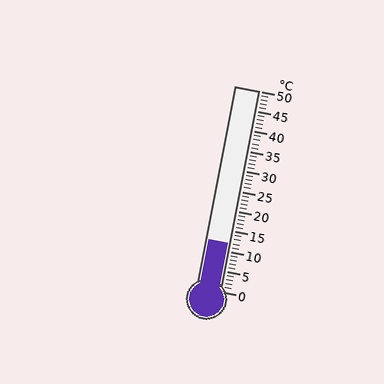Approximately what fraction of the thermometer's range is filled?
The thermometer is filled to approximately 25% of its range.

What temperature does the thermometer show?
The thermometer shows approximately 12°C.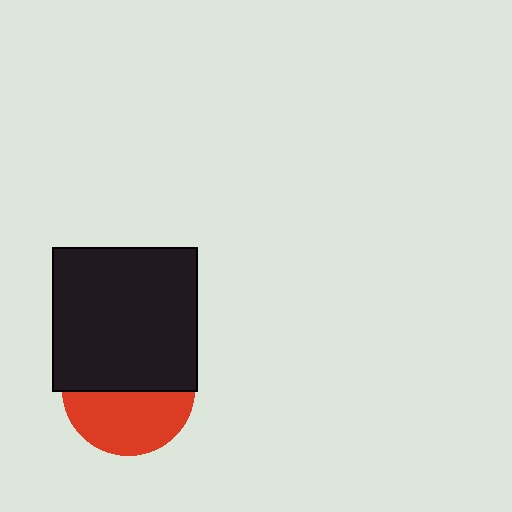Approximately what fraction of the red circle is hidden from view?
Roughly 52% of the red circle is hidden behind the black square.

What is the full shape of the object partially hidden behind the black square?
The partially hidden object is a red circle.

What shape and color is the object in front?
The object in front is a black square.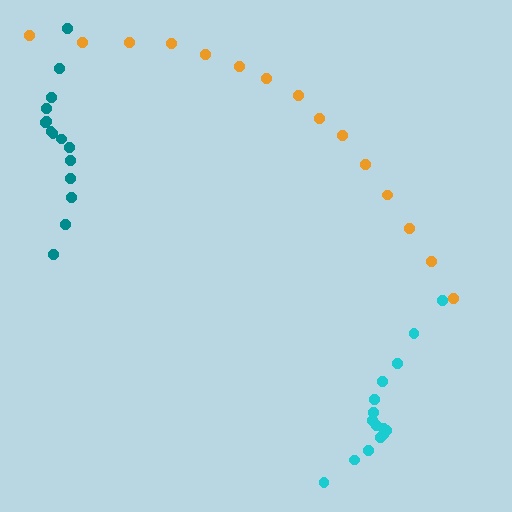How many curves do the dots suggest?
There are 3 distinct paths.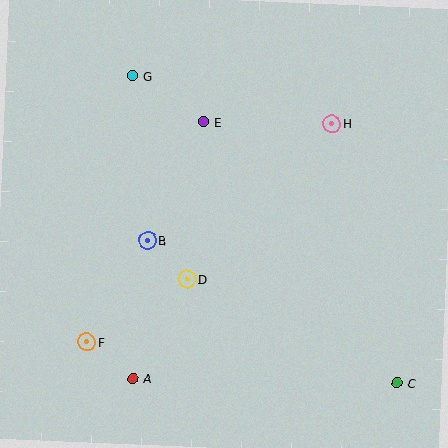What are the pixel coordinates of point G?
Point G is at (132, 76).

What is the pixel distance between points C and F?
The distance between C and F is 313 pixels.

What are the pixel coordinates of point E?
Point E is at (204, 122).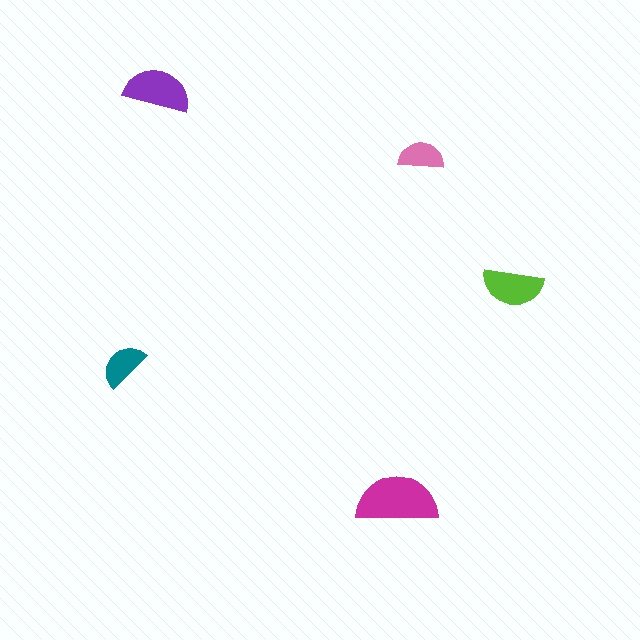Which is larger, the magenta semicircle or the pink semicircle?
The magenta one.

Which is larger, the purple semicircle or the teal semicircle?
The purple one.